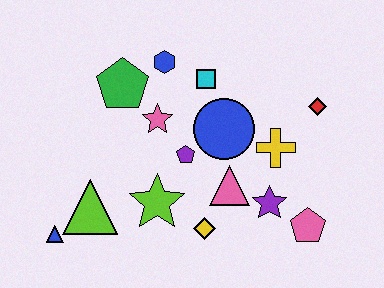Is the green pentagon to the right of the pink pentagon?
No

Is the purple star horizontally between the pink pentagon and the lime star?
Yes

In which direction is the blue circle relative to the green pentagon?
The blue circle is to the right of the green pentagon.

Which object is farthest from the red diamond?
The blue triangle is farthest from the red diamond.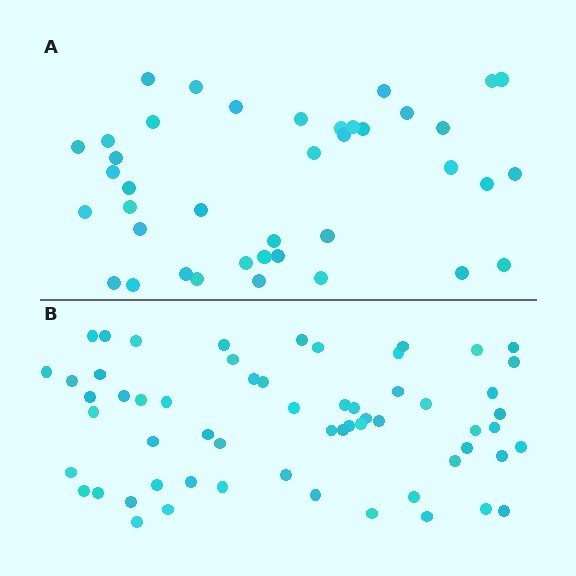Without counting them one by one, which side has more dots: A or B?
Region B (the bottom region) has more dots.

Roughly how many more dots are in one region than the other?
Region B has approximately 20 more dots than region A.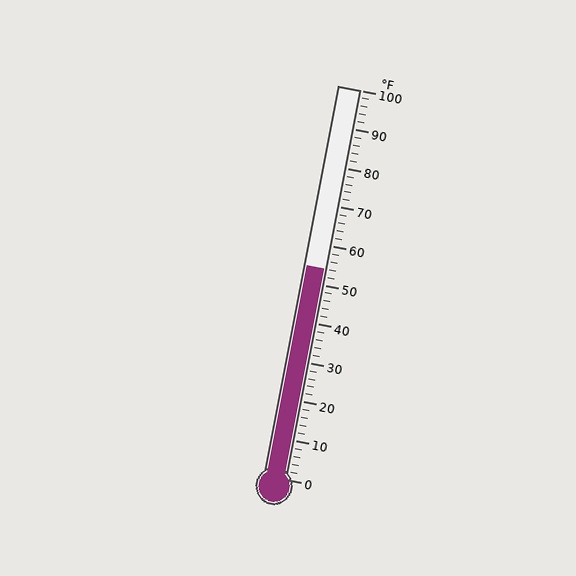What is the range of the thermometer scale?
The thermometer scale ranges from 0°F to 100°F.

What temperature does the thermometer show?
The thermometer shows approximately 54°F.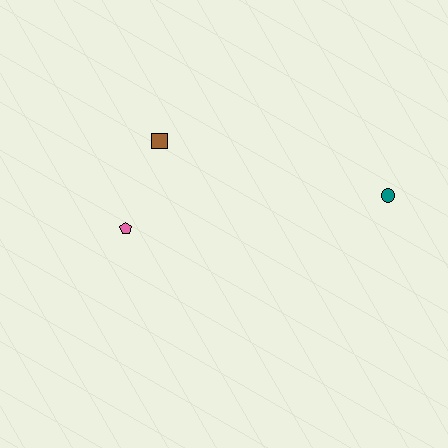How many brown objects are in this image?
There is 1 brown object.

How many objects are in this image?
There are 3 objects.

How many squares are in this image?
There is 1 square.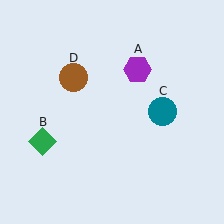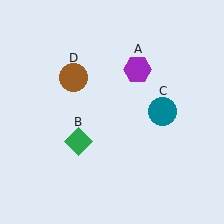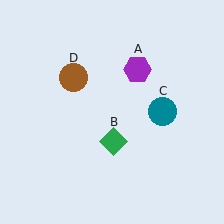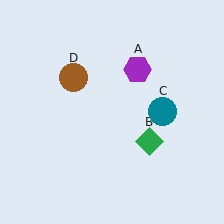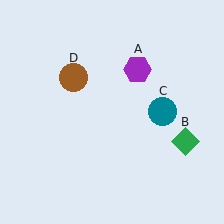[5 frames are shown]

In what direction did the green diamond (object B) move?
The green diamond (object B) moved right.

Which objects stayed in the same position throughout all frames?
Purple hexagon (object A) and teal circle (object C) and brown circle (object D) remained stationary.